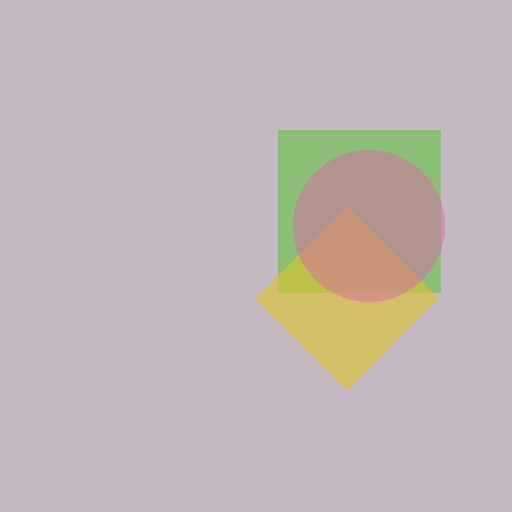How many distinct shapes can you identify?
There are 3 distinct shapes: a lime square, a yellow diamond, a pink circle.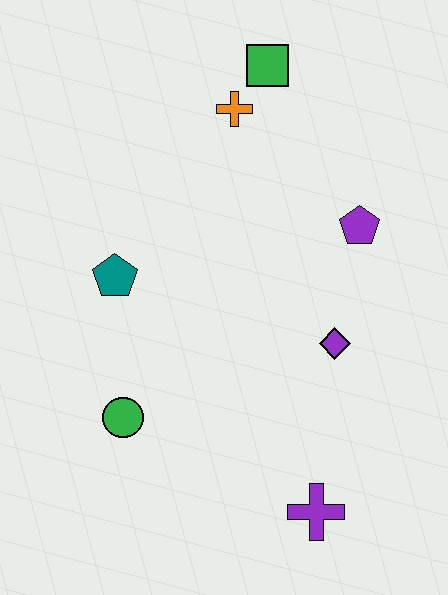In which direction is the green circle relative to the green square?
The green circle is below the green square.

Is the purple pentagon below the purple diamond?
No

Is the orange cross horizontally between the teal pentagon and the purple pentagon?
Yes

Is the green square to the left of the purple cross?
Yes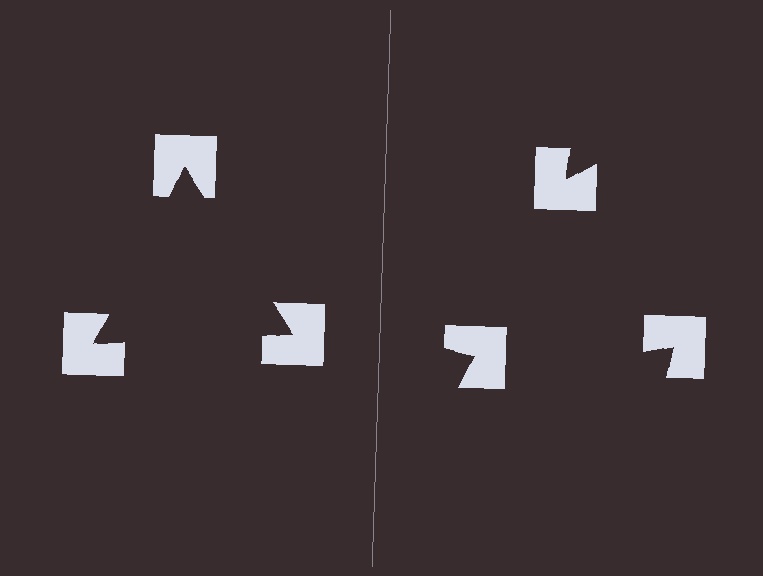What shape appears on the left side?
An illusory triangle.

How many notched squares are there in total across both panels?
6 — 3 on each side.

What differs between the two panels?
The notched squares are positioned identically on both sides; only the wedge orientations differ. On the left they align to a triangle; on the right they are misaligned.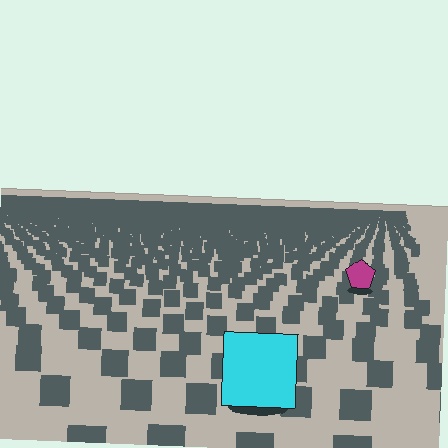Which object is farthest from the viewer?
The magenta pentagon is farthest from the viewer. It appears smaller and the ground texture around it is denser.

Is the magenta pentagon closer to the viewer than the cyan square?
No. The cyan square is closer — you can tell from the texture gradient: the ground texture is coarser near it.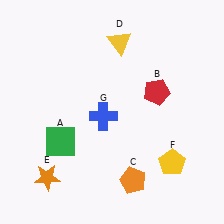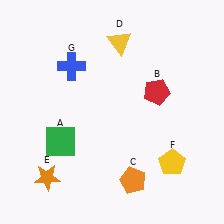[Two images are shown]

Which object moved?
The blue cross (G) moved up.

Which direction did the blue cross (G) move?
The blue cross (G) moved up.